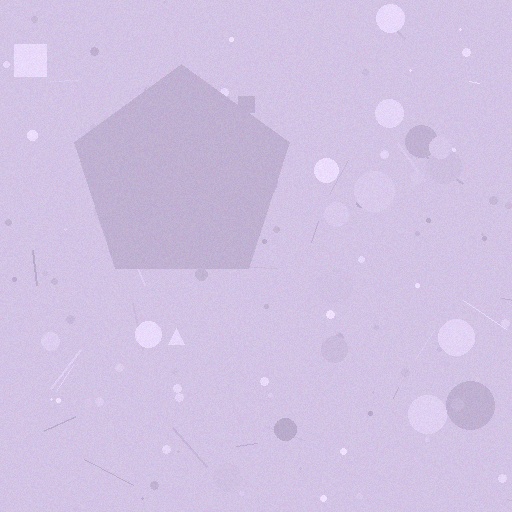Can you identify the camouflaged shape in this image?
The camouflaged shape is a pentagon.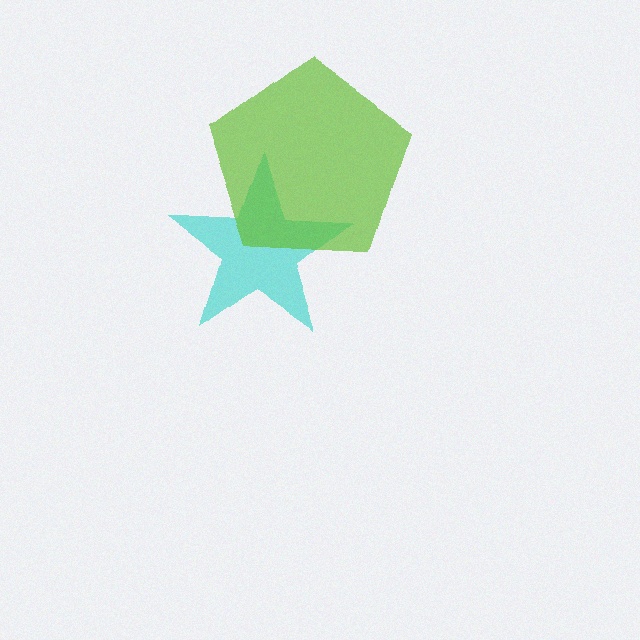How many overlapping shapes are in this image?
There are 2 overlapping shapes in the image.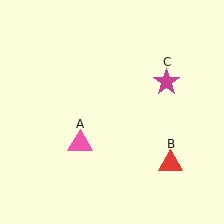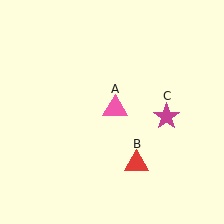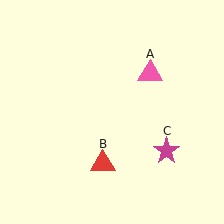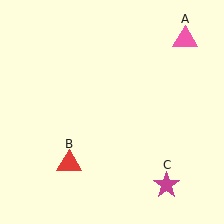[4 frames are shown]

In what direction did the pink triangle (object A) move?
The pink triangle (object A) moved up and to the right.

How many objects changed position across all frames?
3 objects changed position: pink triangle (object A), red triangle (object B), magenta star (object C).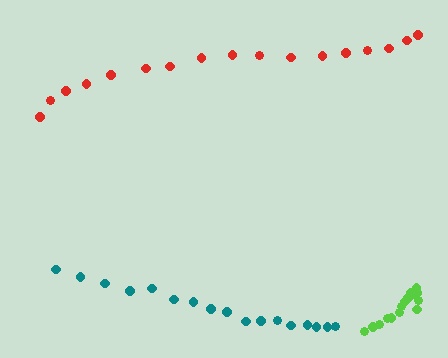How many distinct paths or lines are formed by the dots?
There are 3 distinct paths.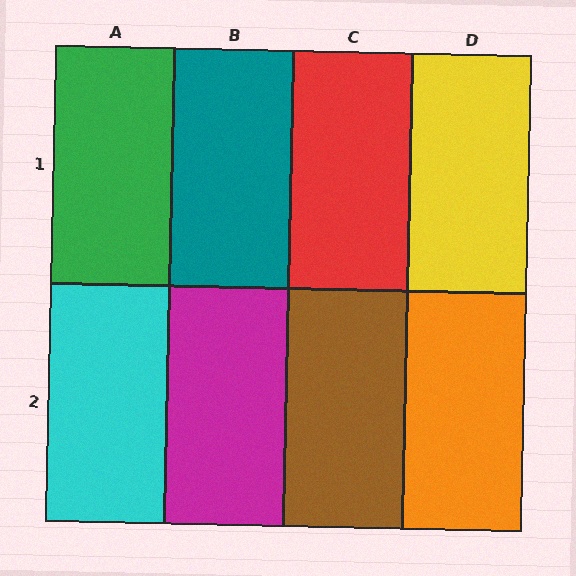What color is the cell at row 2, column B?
Magenta.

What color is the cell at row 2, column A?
Cyan.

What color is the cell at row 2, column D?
Orange.